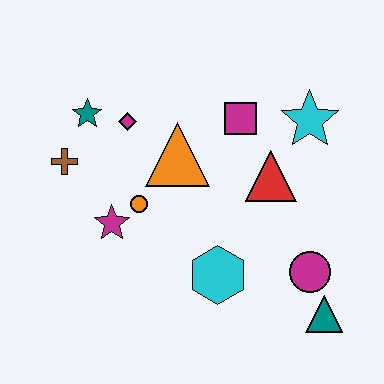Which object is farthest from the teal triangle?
The teal star is farthest from the teal triangle.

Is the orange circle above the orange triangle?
No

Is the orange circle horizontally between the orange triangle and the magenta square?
No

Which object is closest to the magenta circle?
The teal triangle is closest to the magenta circle.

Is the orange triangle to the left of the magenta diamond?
No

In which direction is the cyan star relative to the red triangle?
The cyan star is above the red triangle.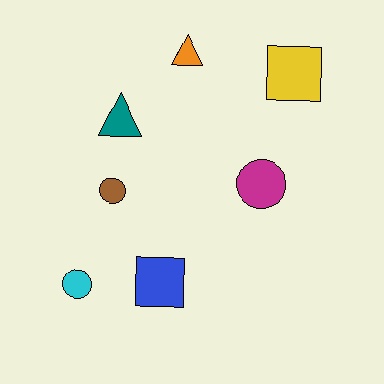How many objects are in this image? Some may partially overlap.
There are 7 objects.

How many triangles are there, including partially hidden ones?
There are 2 triangles.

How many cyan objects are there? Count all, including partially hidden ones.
There is 1 cyan object.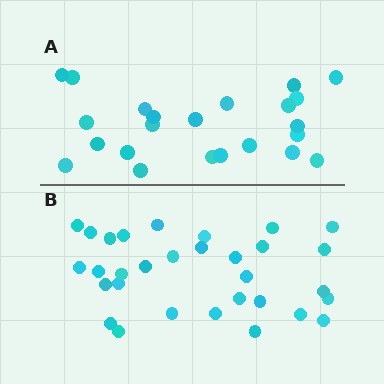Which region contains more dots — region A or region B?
Region B (the bottom region) has more dots.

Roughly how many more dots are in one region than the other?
Region B has roughly 8 or so more dots than region A.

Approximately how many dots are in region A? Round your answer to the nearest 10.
About 20 dots. (The exact count is 23, which rounds to 20.)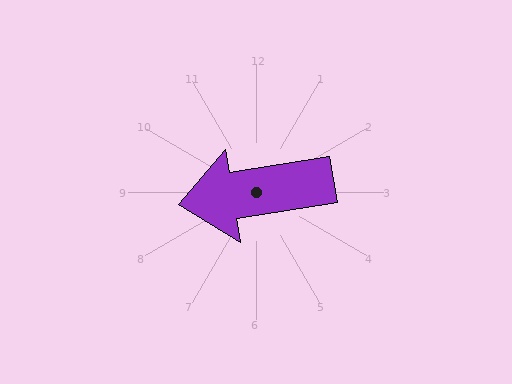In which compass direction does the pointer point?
West.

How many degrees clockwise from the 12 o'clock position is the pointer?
Approximately 261 degrees.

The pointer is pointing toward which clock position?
Roughly 9 o'clock.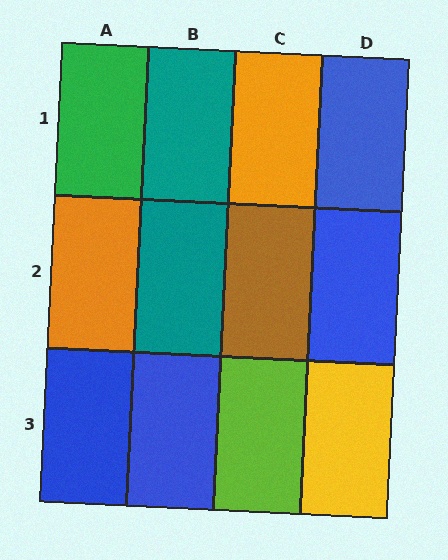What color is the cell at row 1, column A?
Green.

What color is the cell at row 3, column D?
Yellow.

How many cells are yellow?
1 cell is yellow.